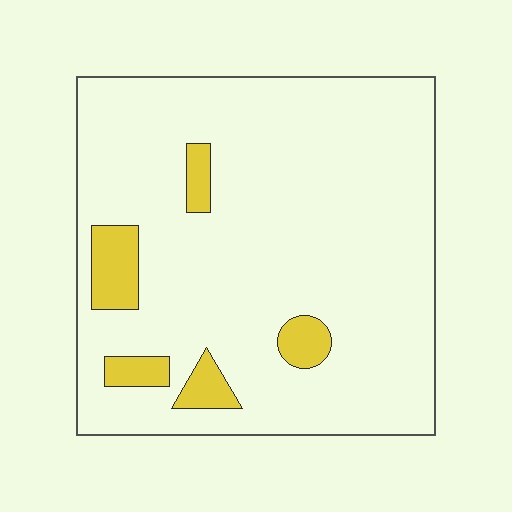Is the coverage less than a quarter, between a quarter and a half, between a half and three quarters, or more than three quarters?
Less than a quarter.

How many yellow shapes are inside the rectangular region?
5.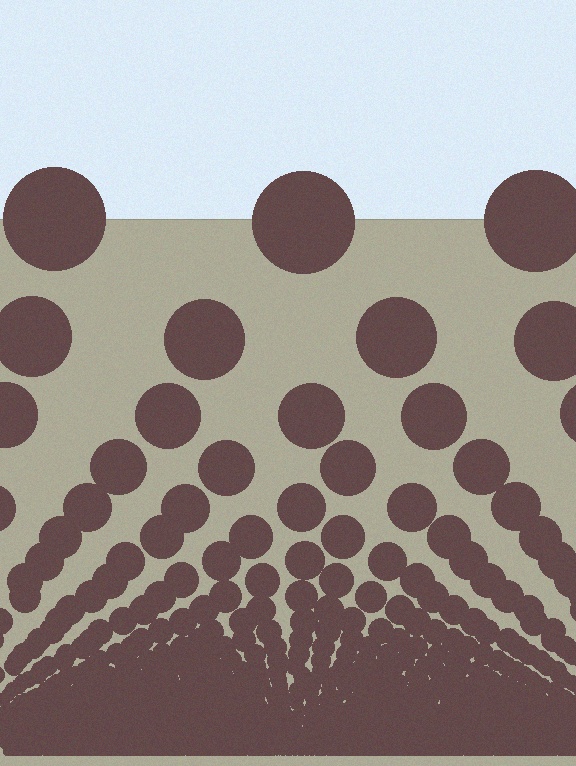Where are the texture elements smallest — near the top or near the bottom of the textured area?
Near the bottom.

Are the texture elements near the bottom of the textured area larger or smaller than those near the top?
Smaller. The gradient is inverted — elements near the bottom are smaller and denser.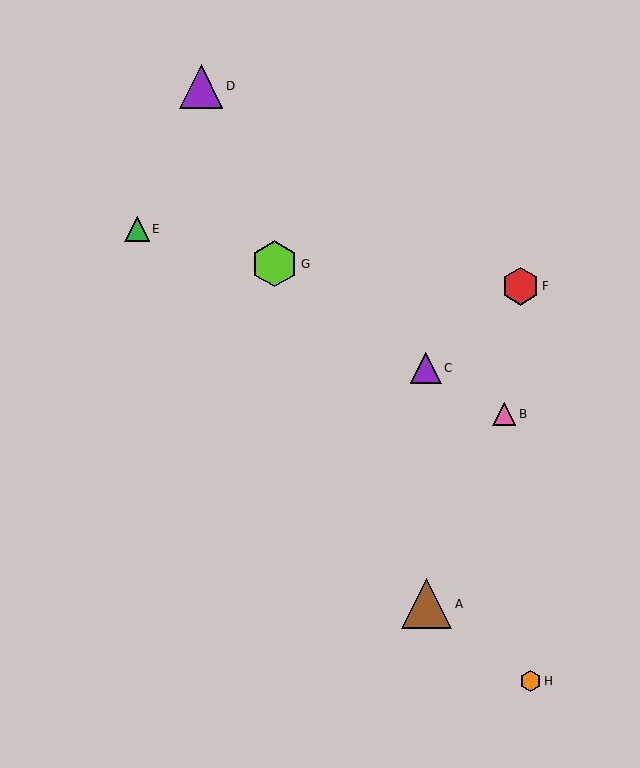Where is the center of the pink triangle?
The center of the pink triangle is at (504, 414).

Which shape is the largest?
The brown triangle (labeled A) is the largest.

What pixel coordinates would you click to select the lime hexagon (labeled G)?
Click at (275, 264) to select the lime hexagon G.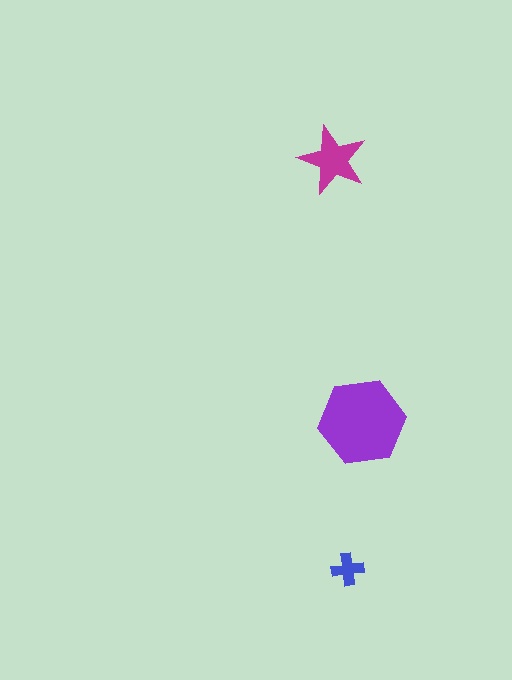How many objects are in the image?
There are 3 objects in the image.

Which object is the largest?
The purple hexagon.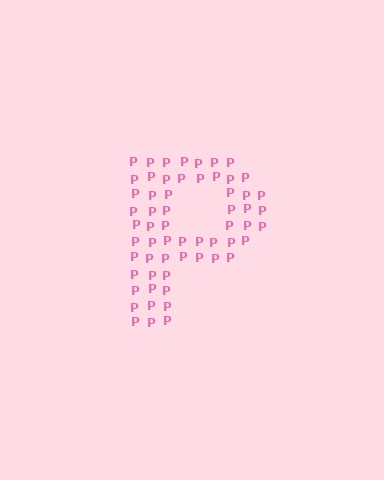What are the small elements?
The small elements are letter P's.